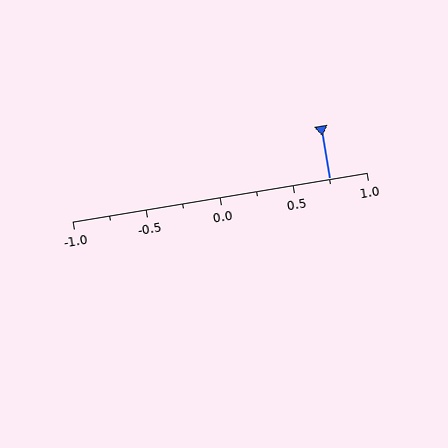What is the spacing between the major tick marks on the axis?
The major ticks are spaced 0.5 apart.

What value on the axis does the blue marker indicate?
The marker indicates approximately 0.75.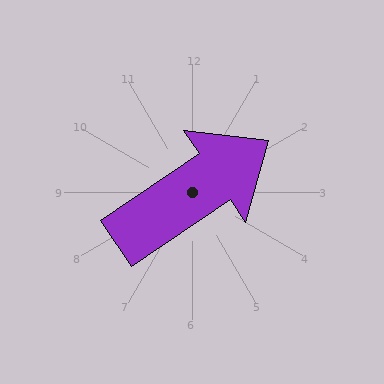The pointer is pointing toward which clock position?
Roughly 2 o'clock.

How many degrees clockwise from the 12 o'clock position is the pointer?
Approximately 56 degrees.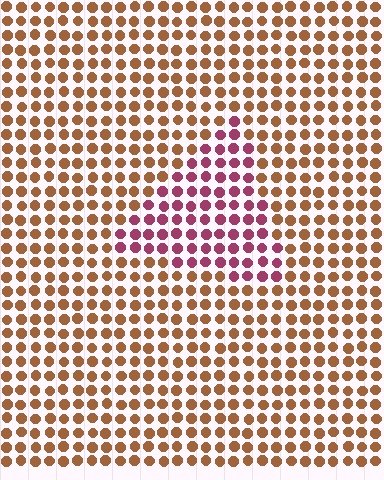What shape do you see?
I see a triangle.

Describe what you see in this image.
The image is filled with small brown elements in a uniform arrangement. A triangle-shaped region is visible where the elements are tinted to a slightly different hue, forming a subtle color boundary.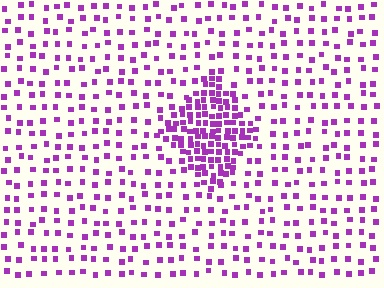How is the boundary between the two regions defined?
The boundary is defined by a change in element density (approximately 2.9x ratio). All elements are the same color, size, and shape.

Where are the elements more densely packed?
The elements are more densely packed inside the diamond boundary.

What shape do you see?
I see a diamond.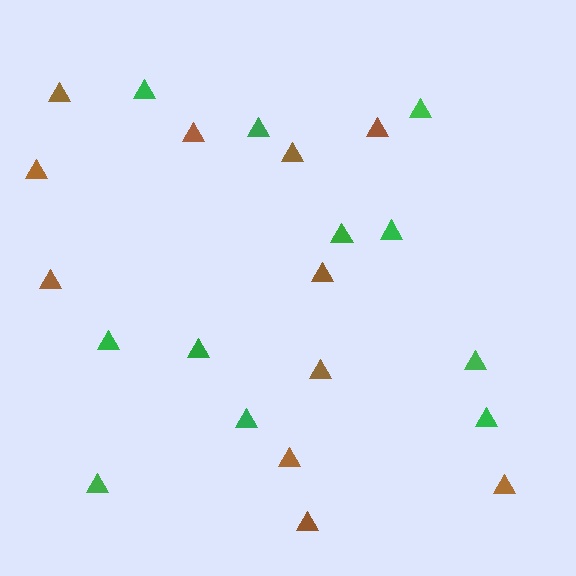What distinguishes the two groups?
There are 2 groups: one group of green triangles (11) and one group of brown triangles (11).